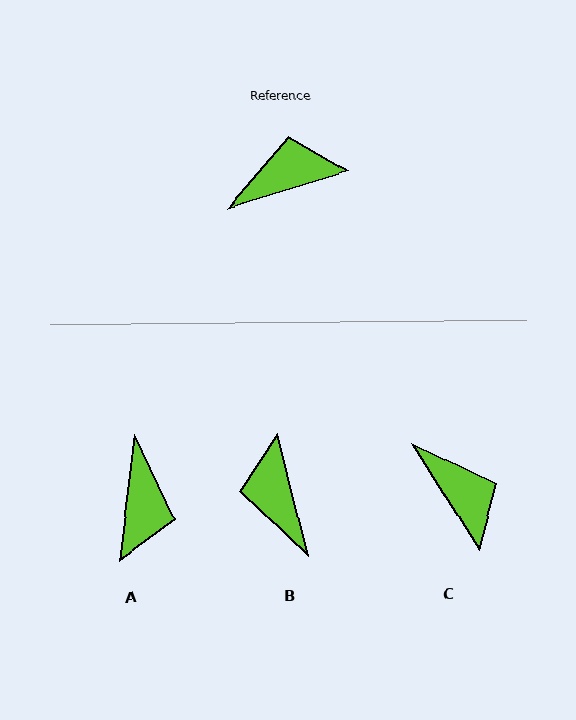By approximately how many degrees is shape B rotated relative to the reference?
Approximately 87 degrees counter-clockwise.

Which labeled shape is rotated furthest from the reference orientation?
A, about 114 degrees away.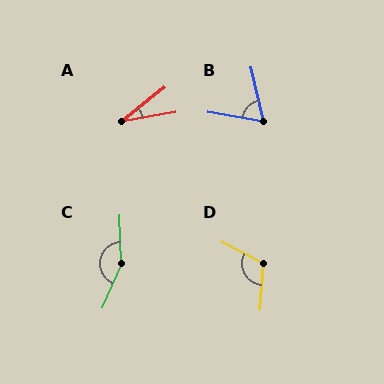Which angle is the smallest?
A, at approximately 29 degrees.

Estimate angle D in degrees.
Approximately 114 degrees.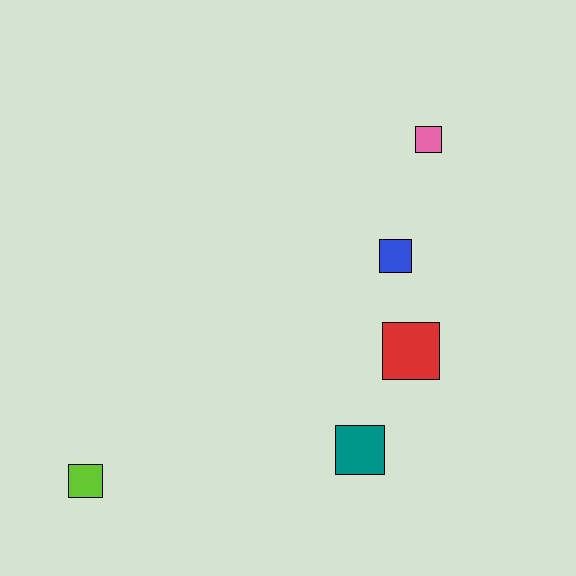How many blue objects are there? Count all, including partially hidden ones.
There is 1 blue object.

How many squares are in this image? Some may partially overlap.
There are 5 squares.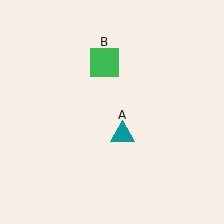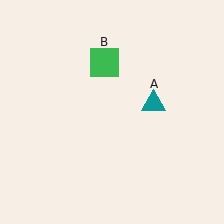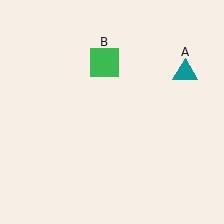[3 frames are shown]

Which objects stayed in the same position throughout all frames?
Green square (object B) remained stationary.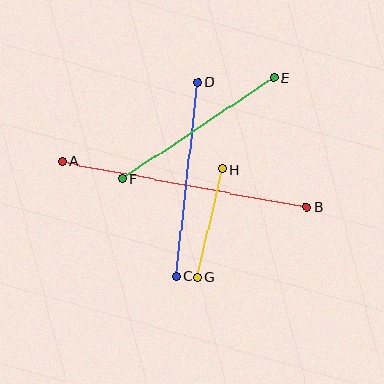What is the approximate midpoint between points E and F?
The midpoint is at approximately (198, 128) pixels.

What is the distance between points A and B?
The distance is approximately 248 pixels.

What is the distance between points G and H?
The distance is approximately 111 pixels.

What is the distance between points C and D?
The distance is approximately 195 pixels.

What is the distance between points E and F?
The distance is approximately 182 pixels.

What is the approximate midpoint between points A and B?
The midpoint is at approximately (185, 184) pixels.